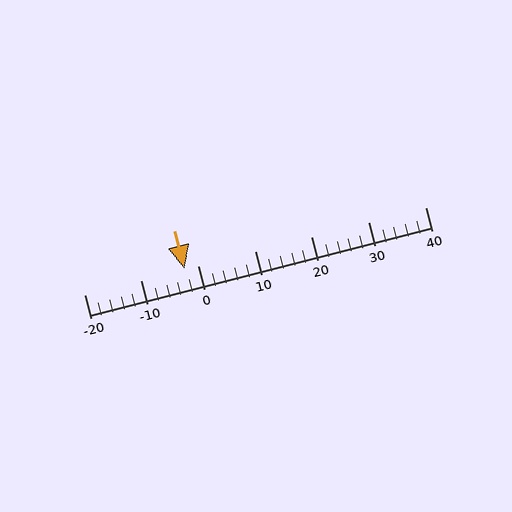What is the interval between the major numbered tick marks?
The major tick marks are spaced 10 units apart.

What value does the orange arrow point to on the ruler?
The orange arrow points to approximately -2.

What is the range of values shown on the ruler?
The ruler shows values from -20 to 40.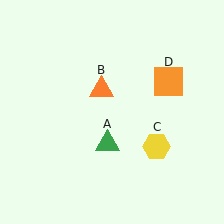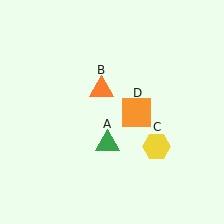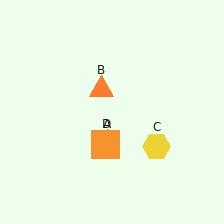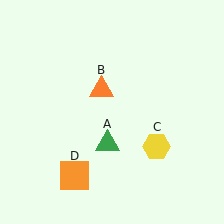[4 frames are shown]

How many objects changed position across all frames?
1 object changed position: orange square (object D).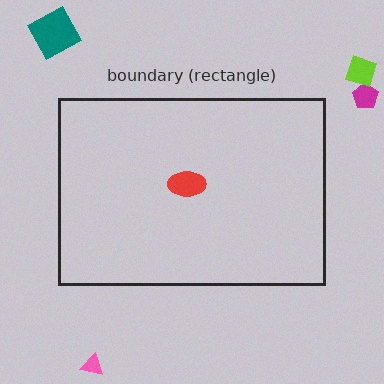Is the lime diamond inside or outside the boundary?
Outside.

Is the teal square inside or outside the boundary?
Outside.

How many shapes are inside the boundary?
1 inside, 4 outside.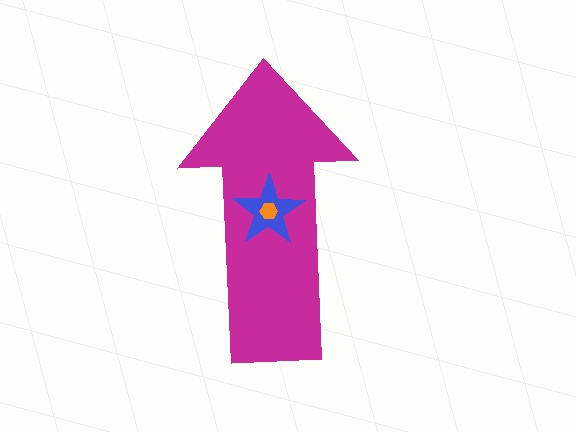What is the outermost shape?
The magenta arrow.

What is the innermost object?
The orange hexagon.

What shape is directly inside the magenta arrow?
The blue star.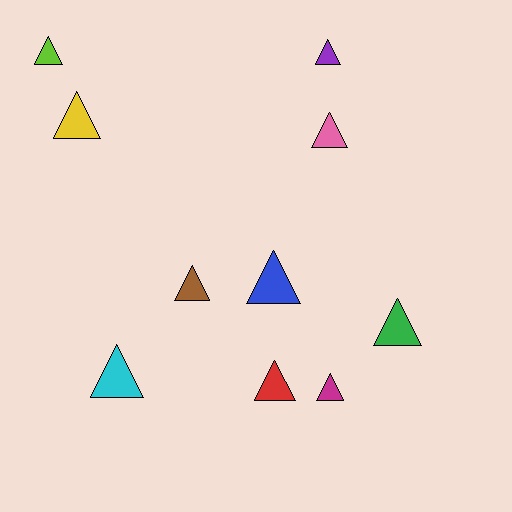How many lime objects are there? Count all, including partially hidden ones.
There is 1 lime object.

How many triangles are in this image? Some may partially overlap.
There are 10 triangles.